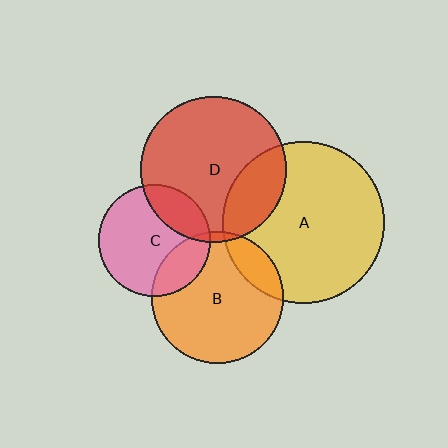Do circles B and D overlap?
Yes.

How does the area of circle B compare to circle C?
Approximately 1.4 times.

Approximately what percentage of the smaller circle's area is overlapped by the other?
Approximately 5%.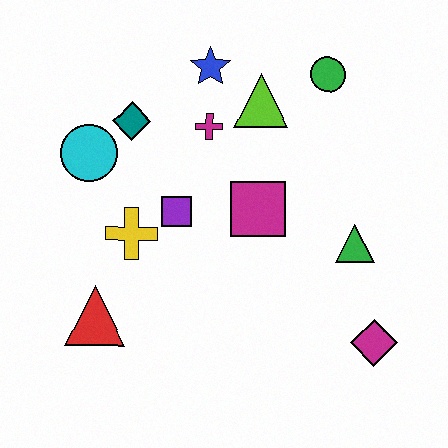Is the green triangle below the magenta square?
Yes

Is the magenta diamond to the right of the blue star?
Yes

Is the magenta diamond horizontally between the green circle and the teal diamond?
No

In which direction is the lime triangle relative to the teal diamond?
The lime triangle is to the right of the teal diamond.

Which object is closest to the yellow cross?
The purple square is closest to the yellow cross.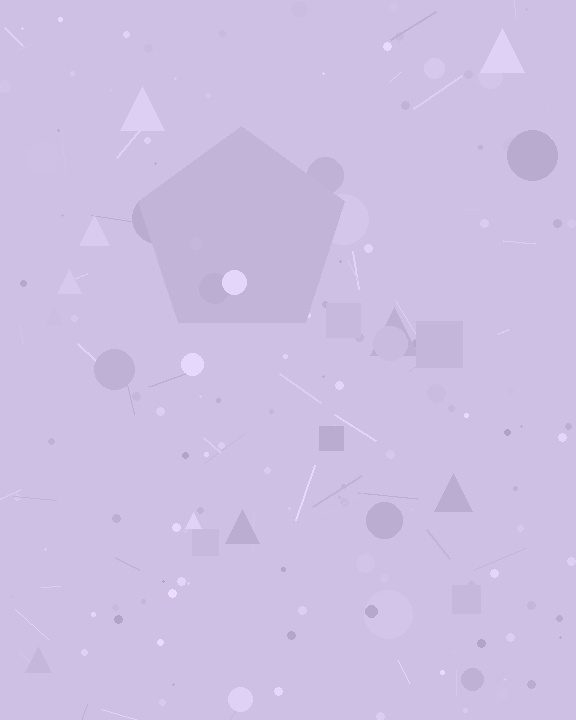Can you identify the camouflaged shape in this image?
The camouflaged shape is a pentagon.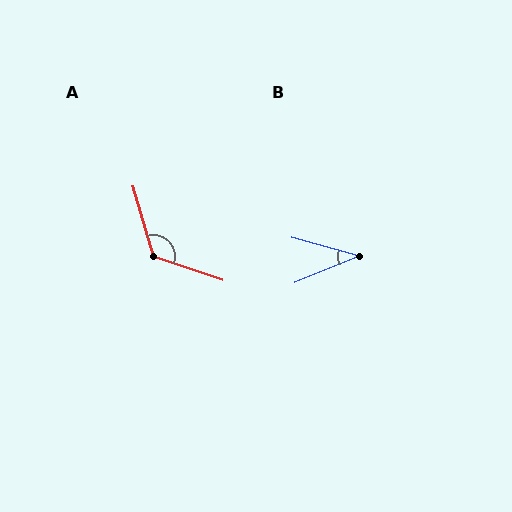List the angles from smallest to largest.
B (38°), A (125°).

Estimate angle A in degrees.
Approximately 125 degrees.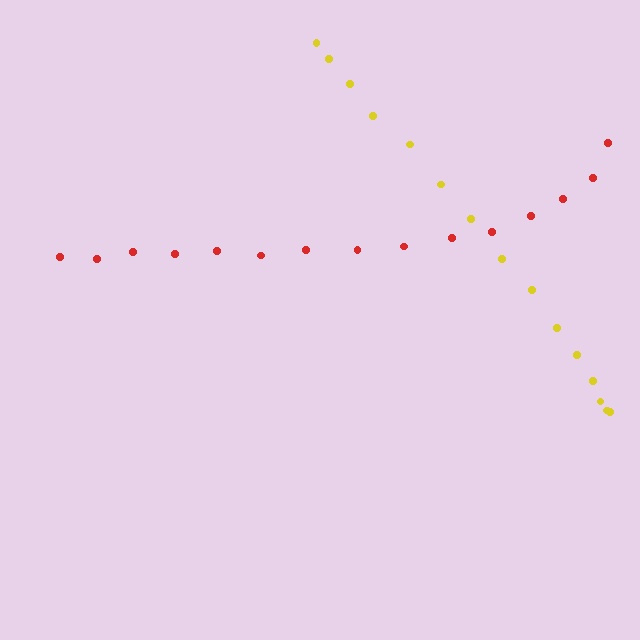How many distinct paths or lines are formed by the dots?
There are 2 distinct paths.